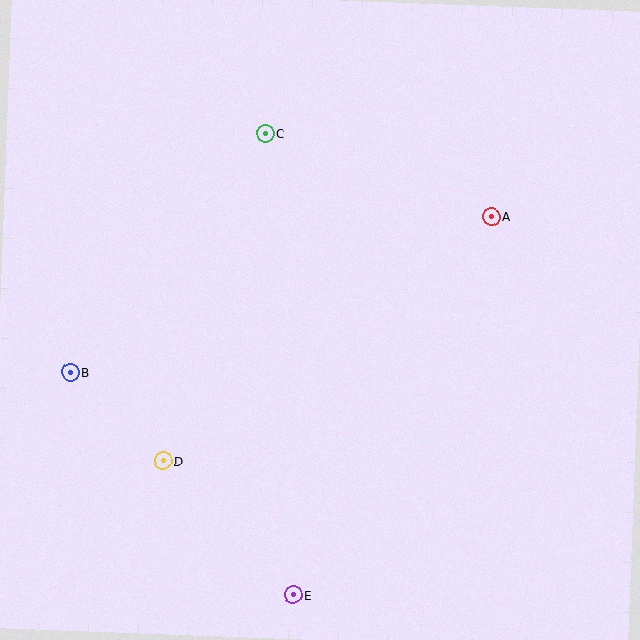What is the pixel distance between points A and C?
The distance between A and C is 241 pixels.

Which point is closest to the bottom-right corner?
Point E is closest to the bottom-right corner.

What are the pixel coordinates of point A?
Point A is at (491, 217).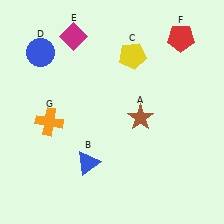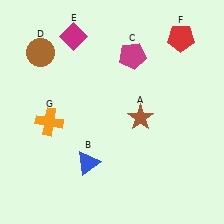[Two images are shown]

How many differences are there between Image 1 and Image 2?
There are 2 differences between the two images.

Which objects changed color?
C changed from yellow to magenta. D changed from blue to brown.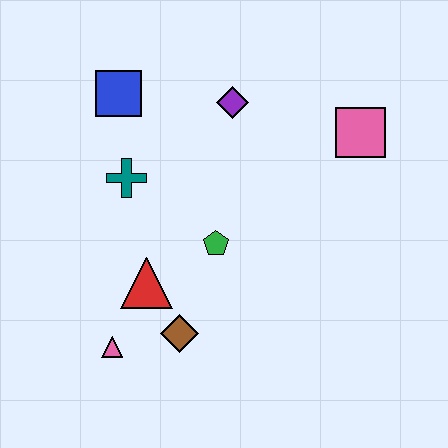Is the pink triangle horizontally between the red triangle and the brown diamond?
No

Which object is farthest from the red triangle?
The pink square is farthest from the red triangle.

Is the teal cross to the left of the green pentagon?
Yes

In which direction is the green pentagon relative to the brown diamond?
The green pentagon is above the brown diamond.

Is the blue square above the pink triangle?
Yes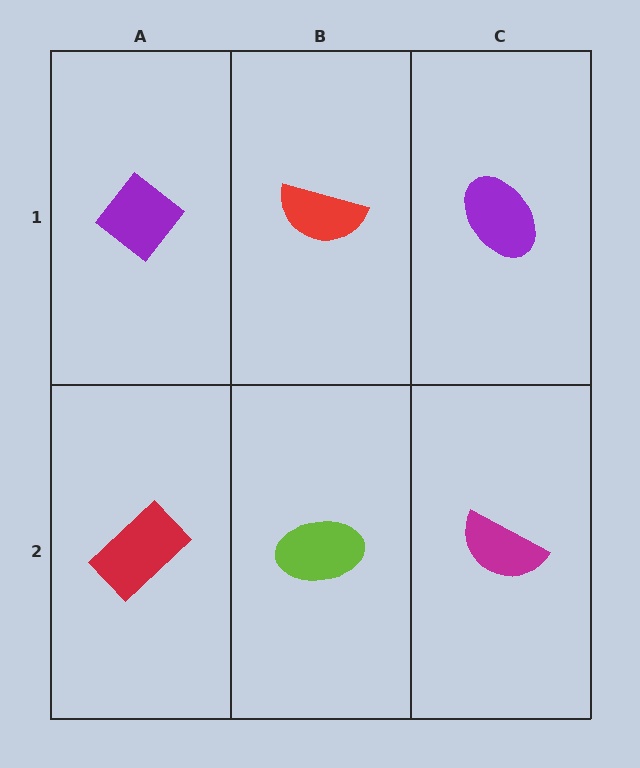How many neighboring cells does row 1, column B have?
3.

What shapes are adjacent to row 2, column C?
A purple ellipse (row 1, column C), a lime ellipse (row 2, column B).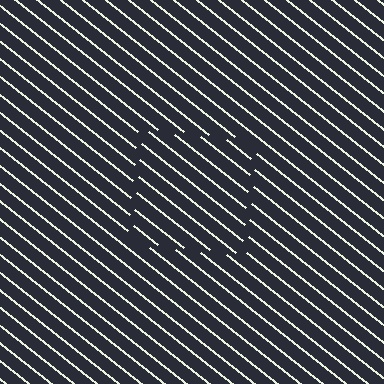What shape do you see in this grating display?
An illusory square. The interior of the shape contains the same grating, shifted by half a period — the contour is defined by the phase discontinuity where line-ends from the inner and outer gratings abut.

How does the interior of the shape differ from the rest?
The interior of the shape contains the same grating, shifted by half a period — the contour is defined by the phase discontinuity where line-ends from the inner and outer gratings abut.